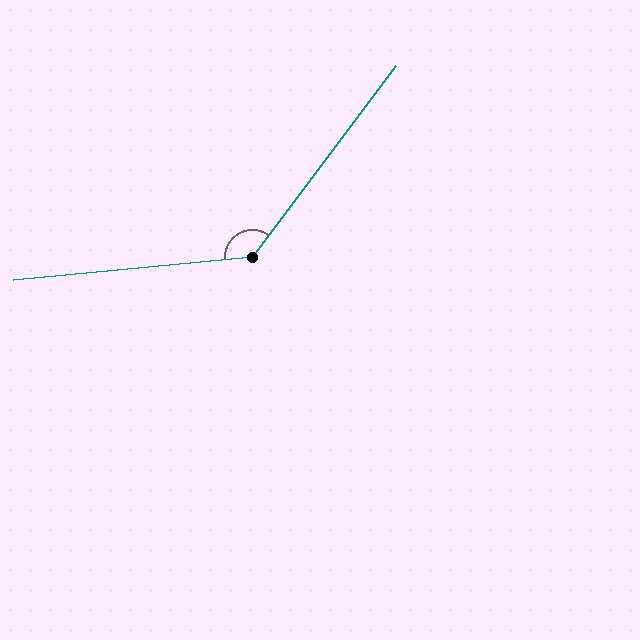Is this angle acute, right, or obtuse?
It is obtuse.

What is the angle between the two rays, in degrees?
Approximately 132 degrees.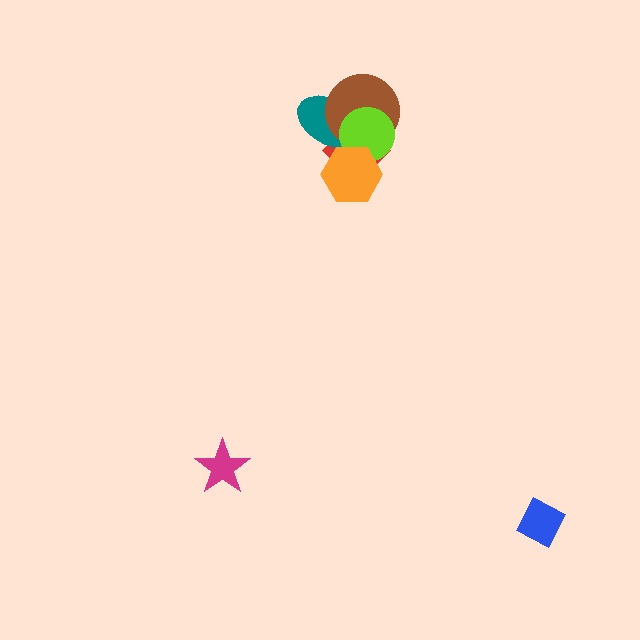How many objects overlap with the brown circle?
3 objects overlap with the brown circle.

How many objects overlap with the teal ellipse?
4 objects overlap with the teal ellipse.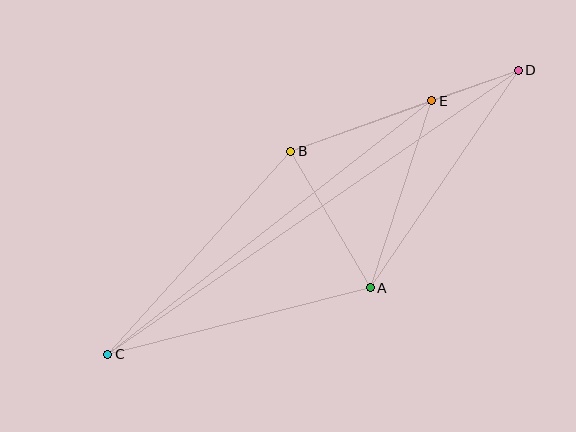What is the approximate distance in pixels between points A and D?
The distance between A and D is approximately 263 pixels.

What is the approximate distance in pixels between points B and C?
The distance between B and C is approximately 273 pixels.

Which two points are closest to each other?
Points D and E are closest to each other.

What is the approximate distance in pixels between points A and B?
The distance between A and B is approximately 158 pixels.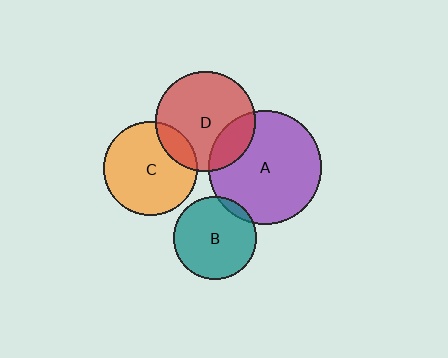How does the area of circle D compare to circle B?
Approximately 1.4 times.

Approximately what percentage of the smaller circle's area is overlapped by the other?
Approximately 20%.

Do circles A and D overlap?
Yes.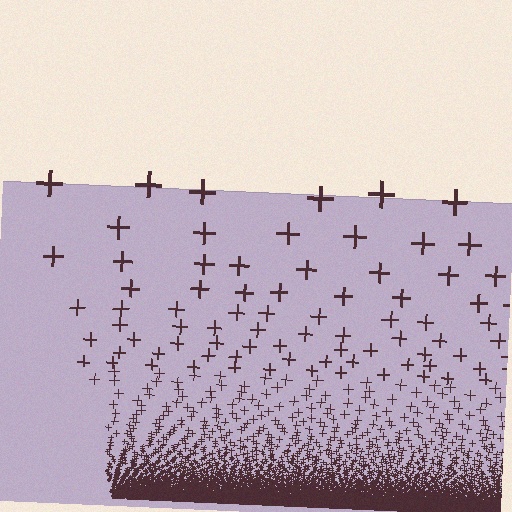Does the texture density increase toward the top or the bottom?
Density increases toward the bottom.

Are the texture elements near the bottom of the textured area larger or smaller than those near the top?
Smaller. The gradient is inverted — elements near the bottom are smaller and denser.